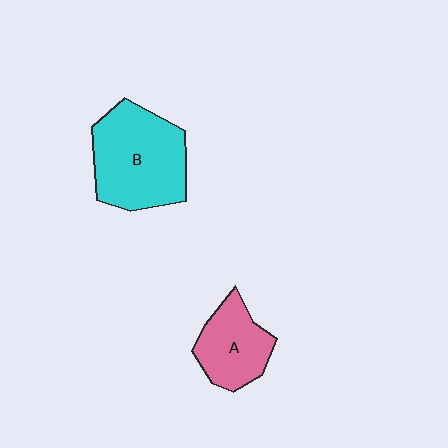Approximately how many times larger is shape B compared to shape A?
Approximately 1.7 times.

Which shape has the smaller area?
Shape A (pink).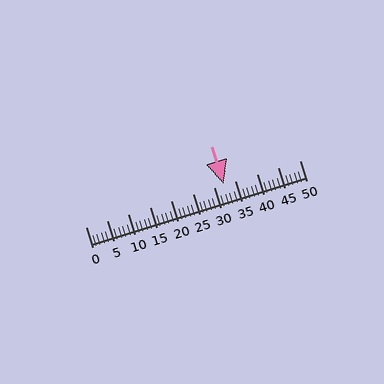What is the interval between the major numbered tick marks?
The major tick marks are spaced 5 units apart.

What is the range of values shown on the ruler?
The ruler shows values from 0 to 50.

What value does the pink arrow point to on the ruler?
The pink arrow points to approximately 32.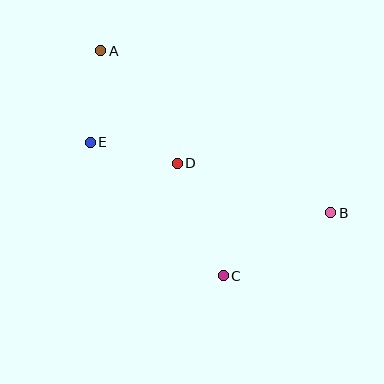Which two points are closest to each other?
Points D and E are closest to each other.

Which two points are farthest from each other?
Points A and B are farthest from each other.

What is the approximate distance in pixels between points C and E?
The distance between C and E is approximately 189 pixels.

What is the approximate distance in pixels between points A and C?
The distance between A and C is approximately 257 pixels.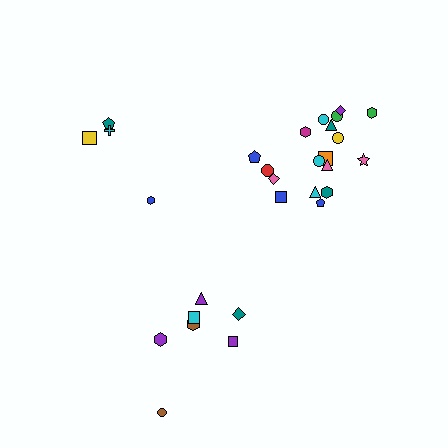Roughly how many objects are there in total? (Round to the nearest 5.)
Roughly 30 objects in total.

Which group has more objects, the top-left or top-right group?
The top-right group.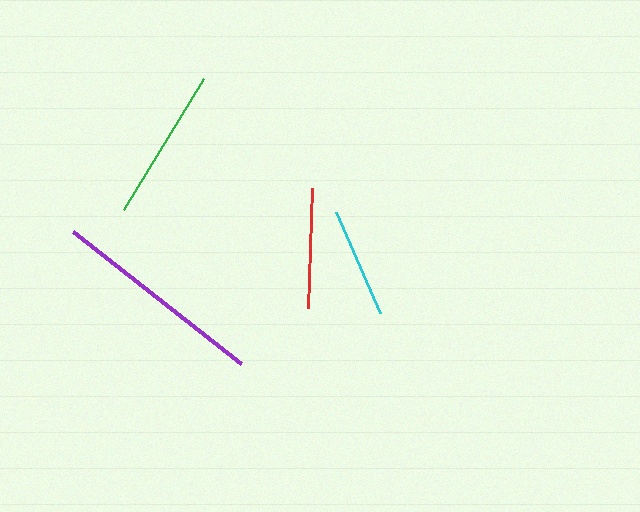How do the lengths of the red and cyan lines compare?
The red and cyan lines are approximately the same length.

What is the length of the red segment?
The red segment is approximately 120 pixels long.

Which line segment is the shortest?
The cyan line is the shortest at approximately 110 pixels.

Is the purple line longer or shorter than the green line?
The purple line is longer than the green line.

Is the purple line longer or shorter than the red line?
The purple line is longer than the red line.